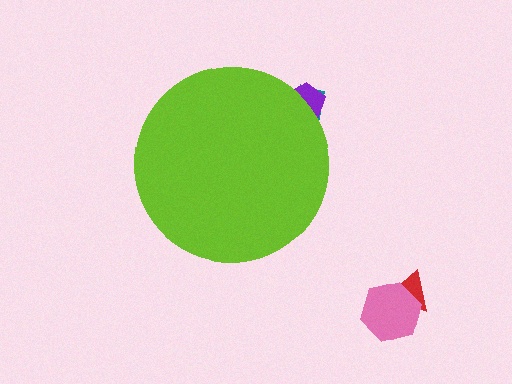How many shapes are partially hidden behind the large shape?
2 shapes are partially hidden.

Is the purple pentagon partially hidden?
Yes, the purple pentagon is partially hidden behind the lime circle.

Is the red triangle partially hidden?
No, the red triangle is fully visible.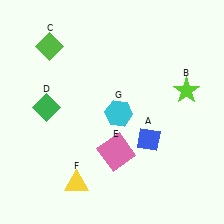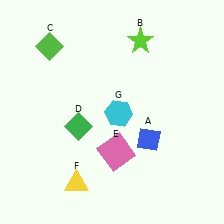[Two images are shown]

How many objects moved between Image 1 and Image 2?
2 objects moved between the two images.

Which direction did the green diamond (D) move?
The green diamond (D) moved right.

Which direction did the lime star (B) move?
The lime star (B) moved up.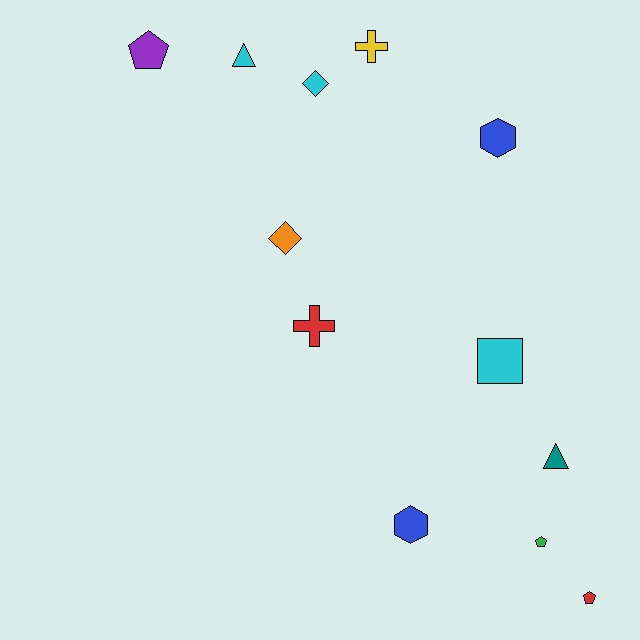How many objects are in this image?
There are 12 objects.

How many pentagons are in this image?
There are 3 pentagons.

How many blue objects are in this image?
There are 2 blue objects.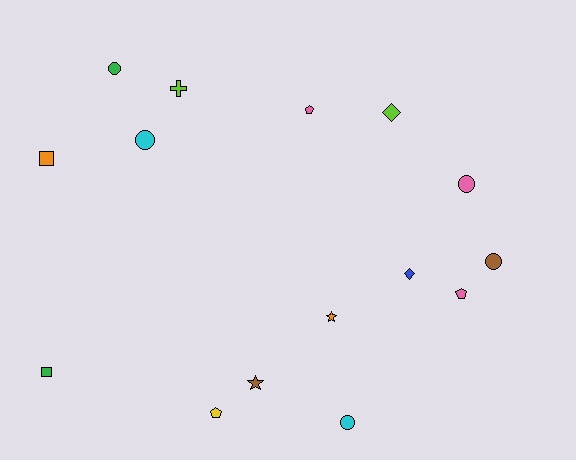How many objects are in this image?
There are 15 objects.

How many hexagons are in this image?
There are no hexagons.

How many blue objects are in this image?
There is 1 blue object.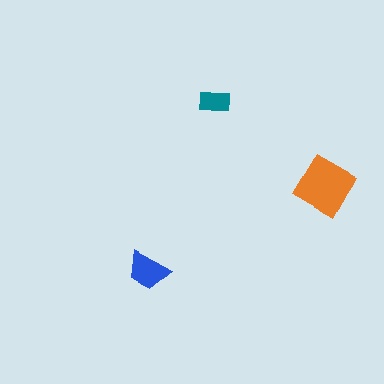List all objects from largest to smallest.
The orange diamond, the blue trapezoid, the teal rectangle.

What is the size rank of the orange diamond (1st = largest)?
1st.